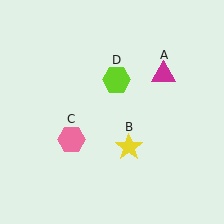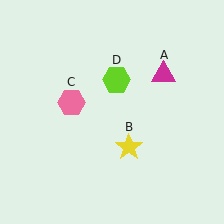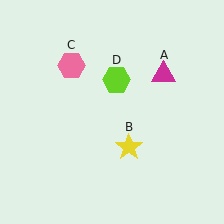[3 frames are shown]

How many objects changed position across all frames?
1 object changed position: pink hexagon (object C).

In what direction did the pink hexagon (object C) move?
The pink hexagon (object C) moved up.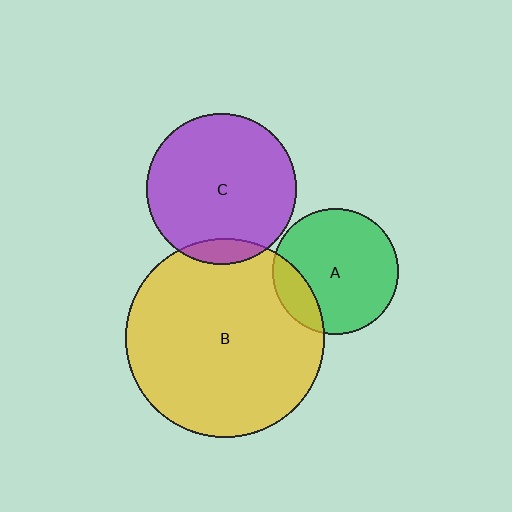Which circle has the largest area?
Circle B (yellow).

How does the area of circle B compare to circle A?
Approximately 2.5 times.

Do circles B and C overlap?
Yes.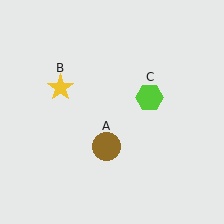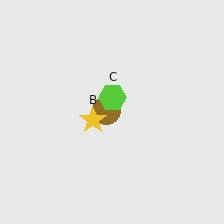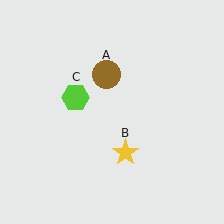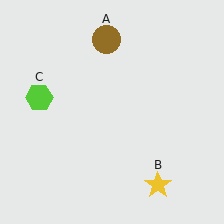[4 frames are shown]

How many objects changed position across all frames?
3 objects changed position: brown circle (object A), yellow star (object B), lime hexagon (object C).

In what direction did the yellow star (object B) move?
The yellow star (object B) moved down and to the right.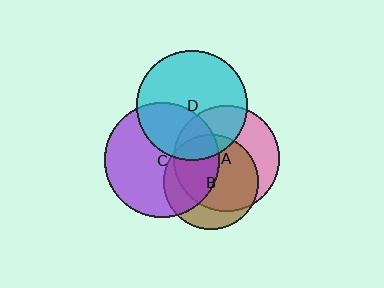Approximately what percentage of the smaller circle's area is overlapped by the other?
Approximately 70%.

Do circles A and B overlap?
Yes.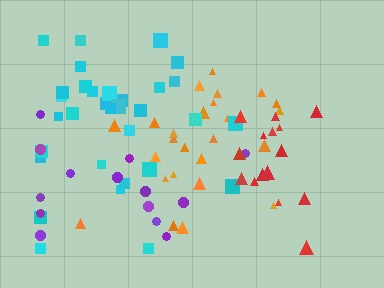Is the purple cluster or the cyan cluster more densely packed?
Cyan.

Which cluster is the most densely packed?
Red.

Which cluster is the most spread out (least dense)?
Purple.